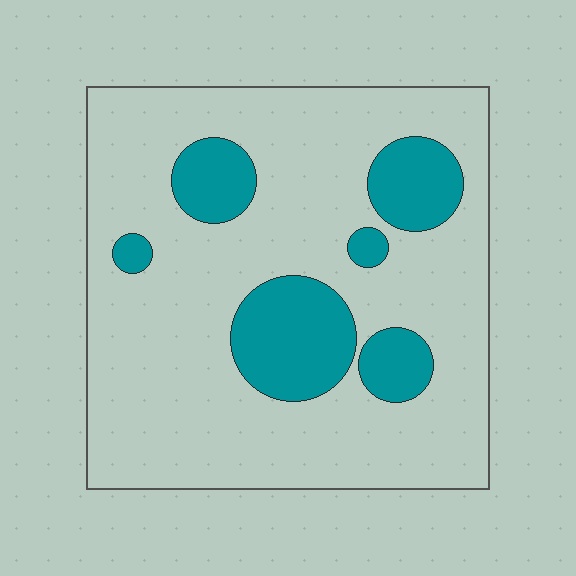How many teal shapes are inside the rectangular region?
6.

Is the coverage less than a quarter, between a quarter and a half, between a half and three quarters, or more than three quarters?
Less than a quarter.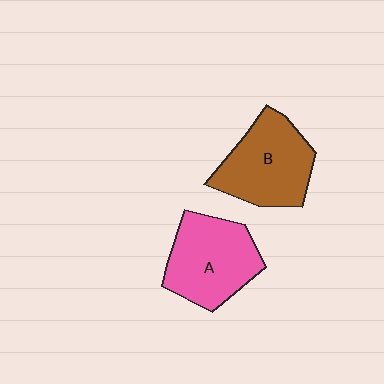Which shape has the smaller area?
Shape A (pink).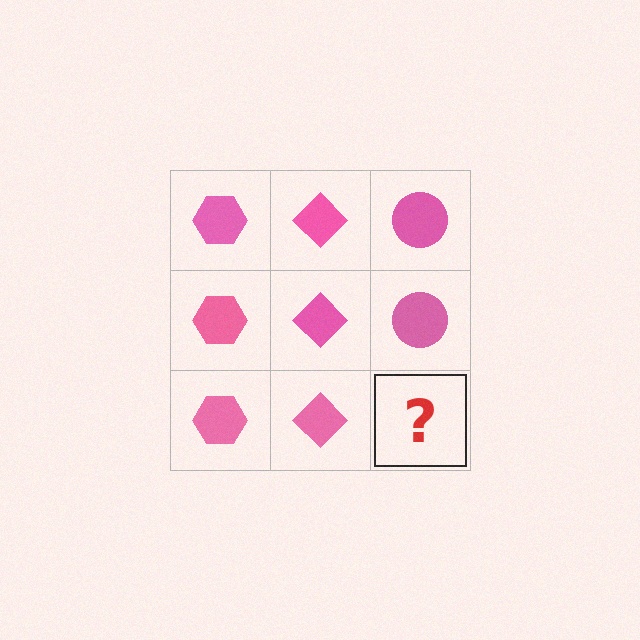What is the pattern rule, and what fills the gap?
The rule is that each column has a consistent shape. The gap should be filled with a pink circle.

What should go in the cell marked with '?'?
The missing cell should contain a pink circle.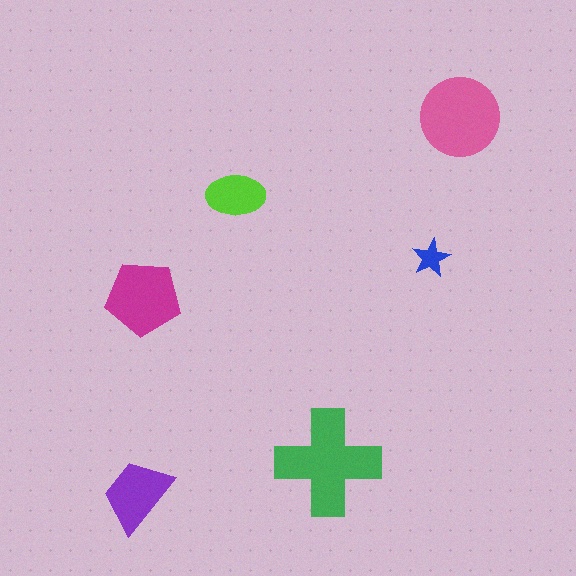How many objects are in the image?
There are 6 objects in the image.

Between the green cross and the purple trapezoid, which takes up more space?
The green cross.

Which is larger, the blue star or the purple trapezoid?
The purple trapezoid.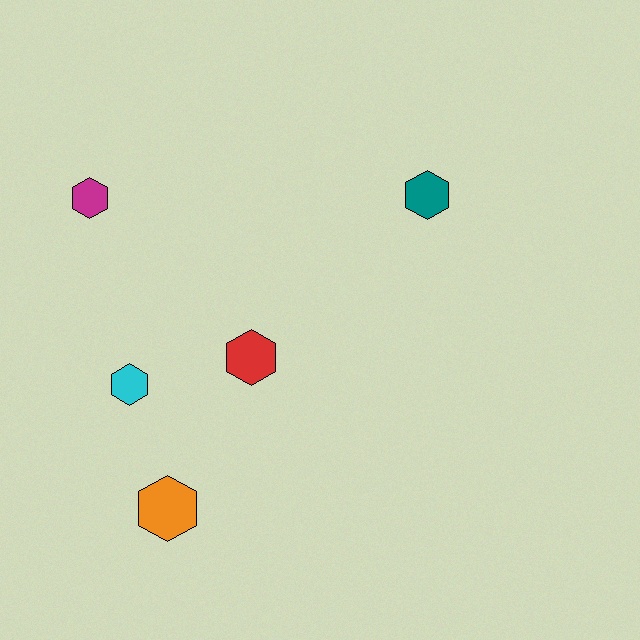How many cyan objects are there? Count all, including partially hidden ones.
There is 1 cyan object.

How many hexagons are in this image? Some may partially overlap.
There are 5 hexagons.